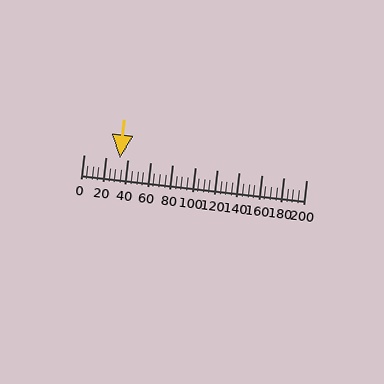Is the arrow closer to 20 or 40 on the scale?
The arrow is closer to 40.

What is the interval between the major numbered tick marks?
The major tick marks are spaced 20 units apart.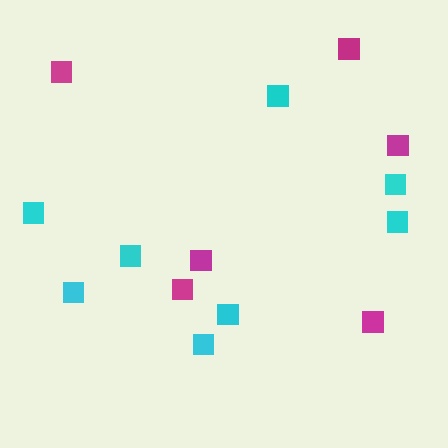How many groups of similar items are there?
There are 2 groups: one group of magenta squares (6) and one group of cyan squares (8).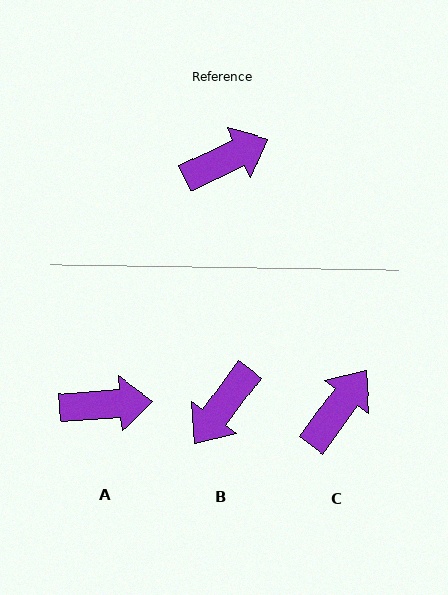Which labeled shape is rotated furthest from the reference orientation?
B, about 152 degrees away.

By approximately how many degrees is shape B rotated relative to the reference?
Approximately 152 degrees clockwise.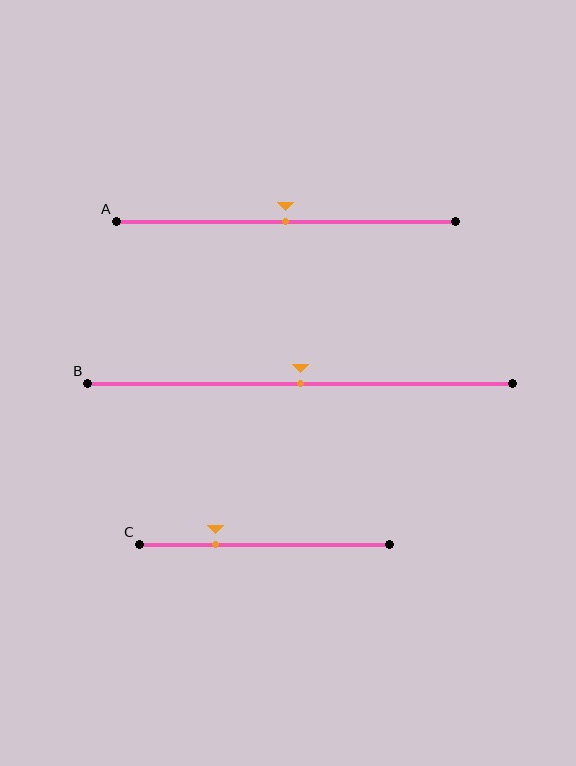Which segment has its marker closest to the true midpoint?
Segment A has its marker closest to the true midpoint.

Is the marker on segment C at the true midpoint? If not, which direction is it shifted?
No, the marker on segment C is shifted to the left by about 20% of the segment length.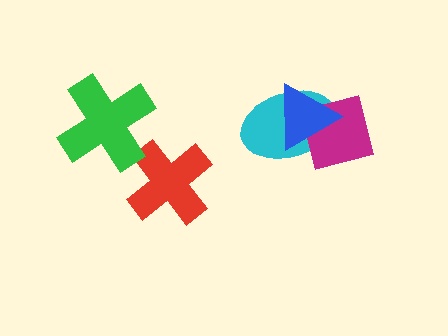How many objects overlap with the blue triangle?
2 objects overlap with the blue triangle.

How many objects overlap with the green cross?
0 objects overlap with the green cross.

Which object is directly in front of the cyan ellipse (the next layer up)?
The magenta square is directly in front of the cyan ellipse.